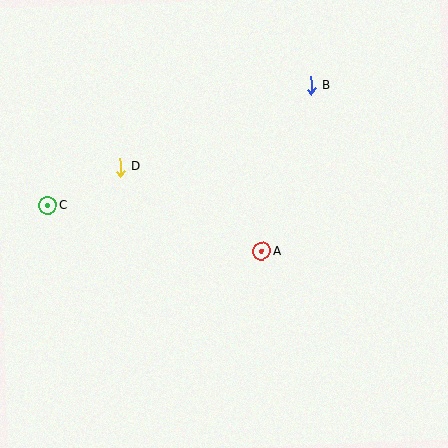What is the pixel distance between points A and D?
The distance between A and D is 165 pixels.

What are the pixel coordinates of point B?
Point B is at (311, 85).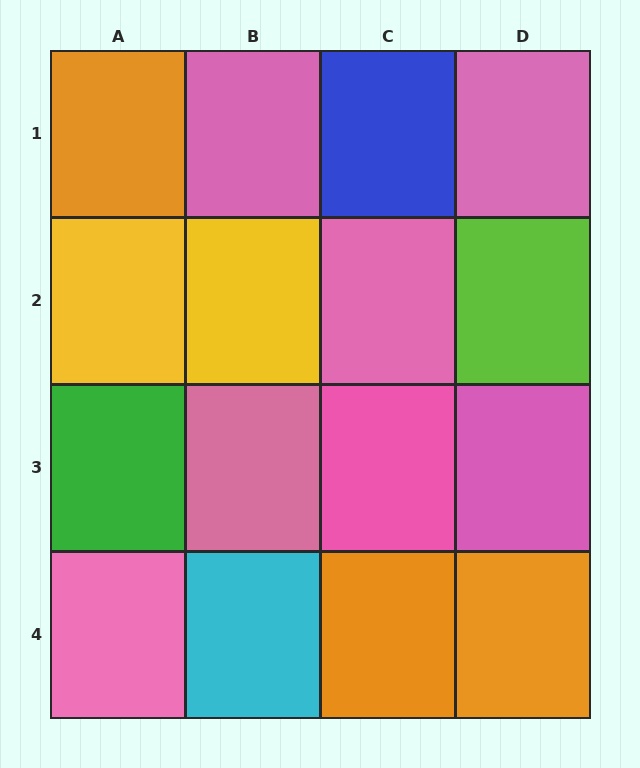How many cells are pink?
7 cells are pink.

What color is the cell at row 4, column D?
Orange.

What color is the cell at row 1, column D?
Pink.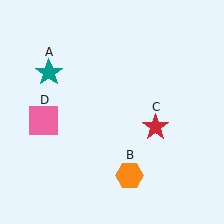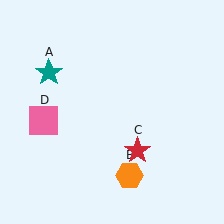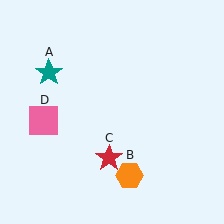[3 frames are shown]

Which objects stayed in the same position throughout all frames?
Teal star (object A) and orange hexagon (object B) and pink square (object D) remained stationary.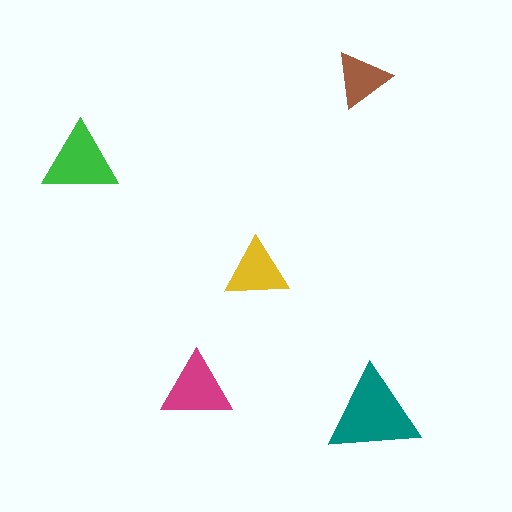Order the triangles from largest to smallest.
the teal one, the green one, the magenta one, the yellow one, the brown one.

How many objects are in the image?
There are 5 objects in the image.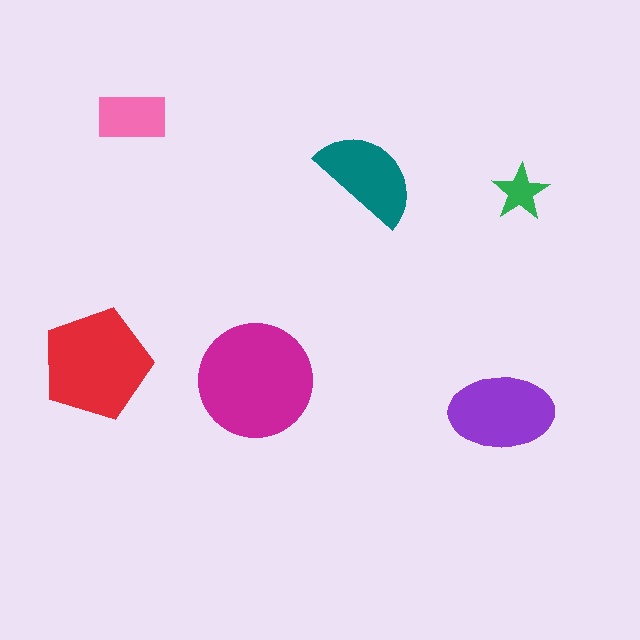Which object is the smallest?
The green star.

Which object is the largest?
The magenta circle.